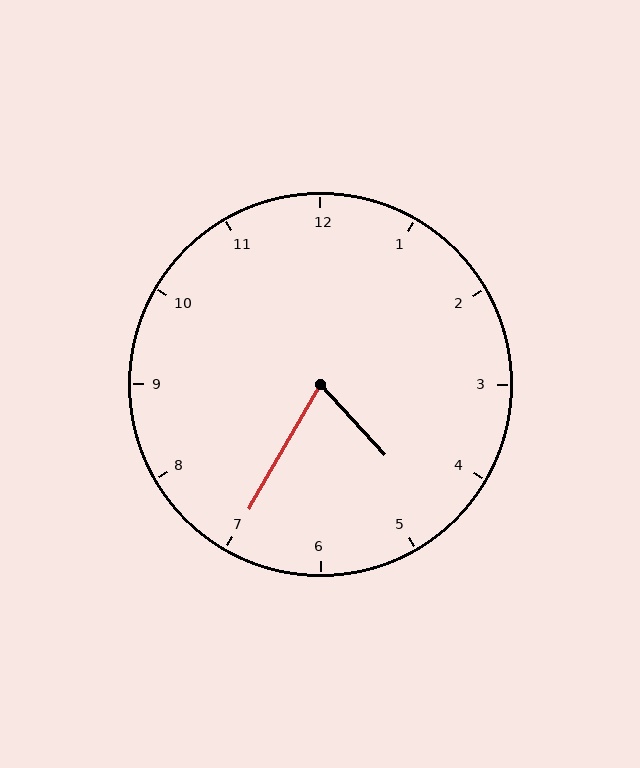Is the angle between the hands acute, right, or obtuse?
It is acute.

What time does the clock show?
4:35.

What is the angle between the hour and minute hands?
Approximately 72 degrees.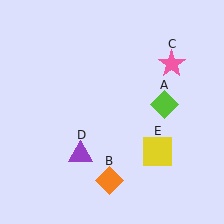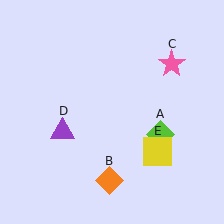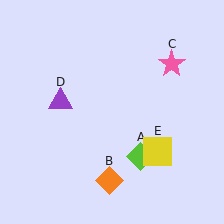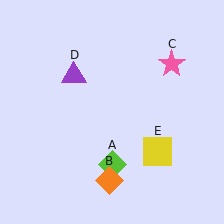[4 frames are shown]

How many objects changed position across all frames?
2 objects changed position: lime diamond (object A), purple triangle (object D).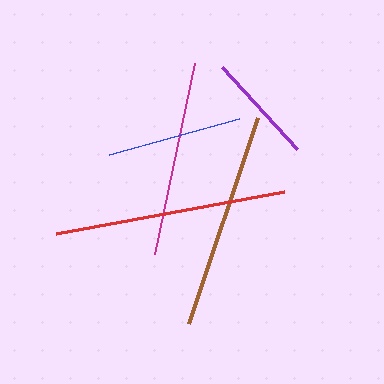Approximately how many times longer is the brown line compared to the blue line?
The brown line is approximately 1.6 times the length of the blue line.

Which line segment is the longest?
The red line is the longest at approximately 232 pixels.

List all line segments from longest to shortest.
From longest to shortest: red, brown, magenta, blue, purple.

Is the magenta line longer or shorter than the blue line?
The magenta line is longer than the blue line.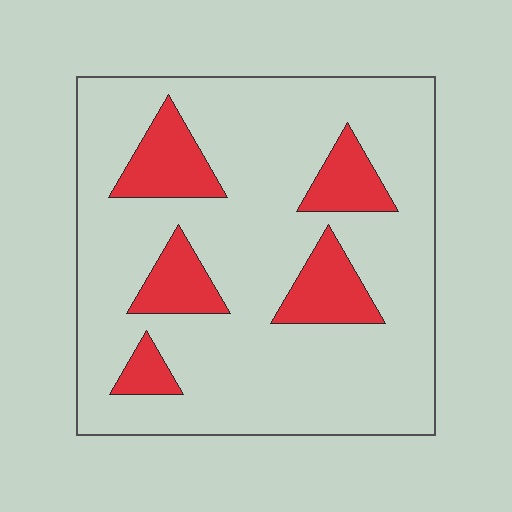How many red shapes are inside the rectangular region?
5.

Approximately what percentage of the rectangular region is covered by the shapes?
Approximately 20%.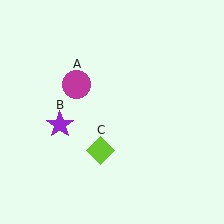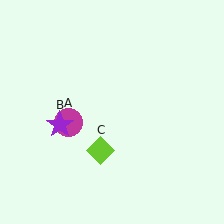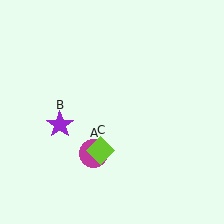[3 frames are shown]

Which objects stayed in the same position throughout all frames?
Purple star (object B) and lime diamond (object C) remained stationary.